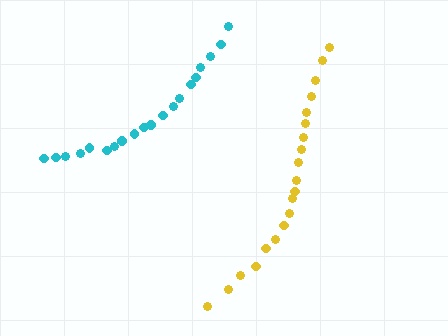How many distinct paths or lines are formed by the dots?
There are 2 distinct paths.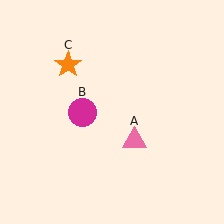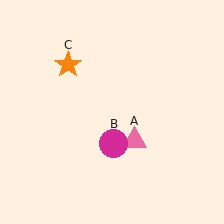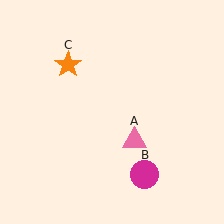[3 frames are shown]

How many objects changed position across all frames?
1 object changed position: magenta circle (object B).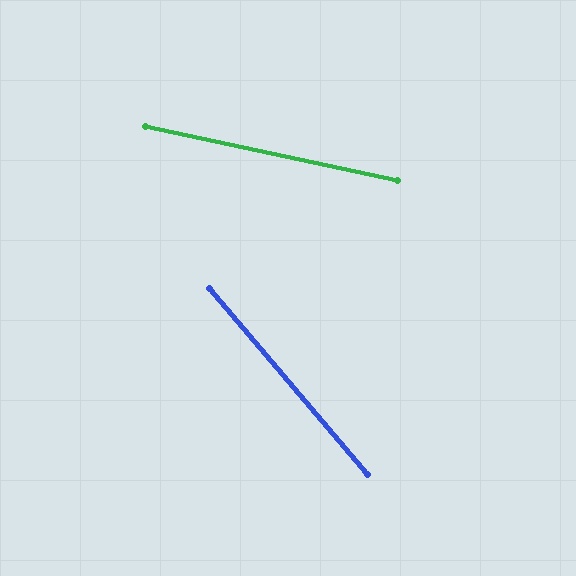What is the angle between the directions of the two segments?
Approximately 37 degrees.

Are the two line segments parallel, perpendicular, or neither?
Neither parallel nor perpendicular — they differ by about 37°.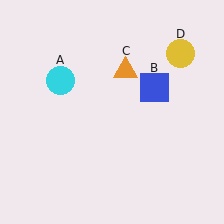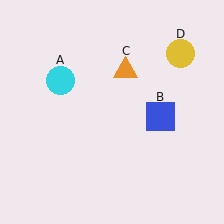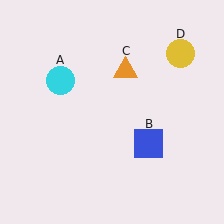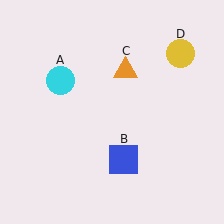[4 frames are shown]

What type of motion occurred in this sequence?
The blue square (object B) rotated clockwise around the center of the scene.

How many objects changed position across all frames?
1 object changed position: blue square (object B).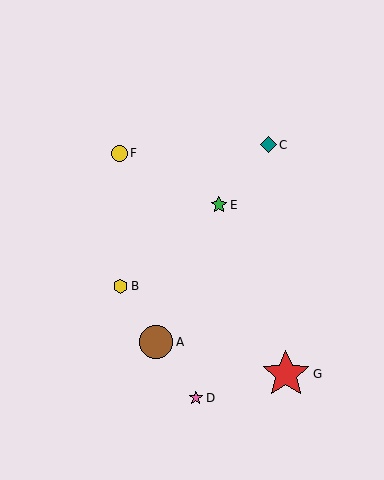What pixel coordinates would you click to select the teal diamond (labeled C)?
Click at (268, 145) to select the teal diamond C.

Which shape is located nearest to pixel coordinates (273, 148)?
The teal diamond (labeled C) at (268, 145) is nearest to that location.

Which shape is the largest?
The red star (labeled G) is the largest.